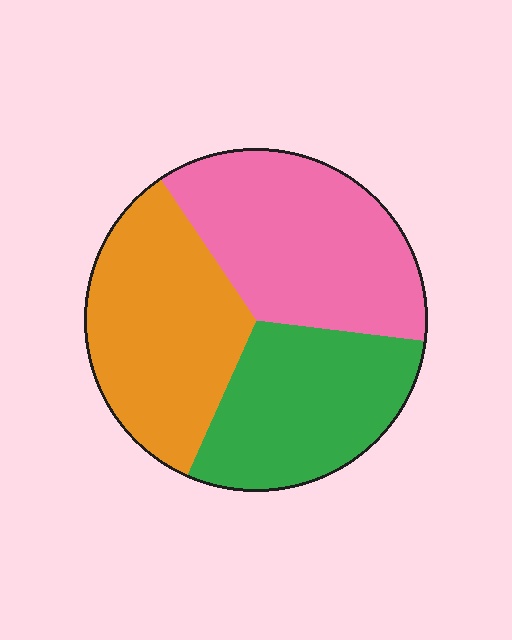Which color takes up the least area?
Green, at roughly 30%.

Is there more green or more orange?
Orange.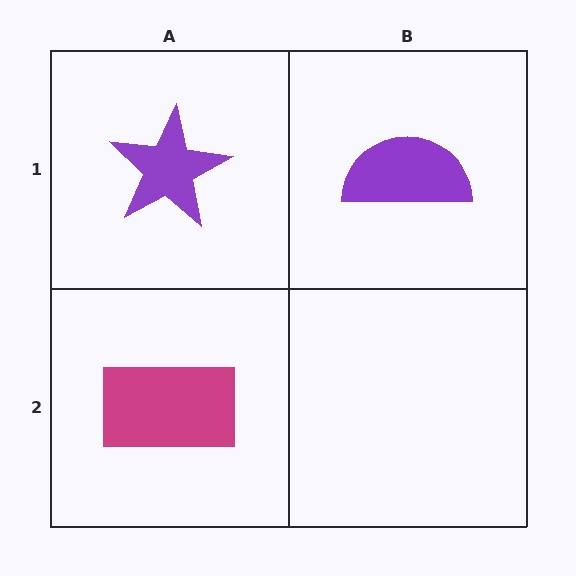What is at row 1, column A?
A purple star.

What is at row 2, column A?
A magenta rectangle.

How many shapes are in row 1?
2 shapes.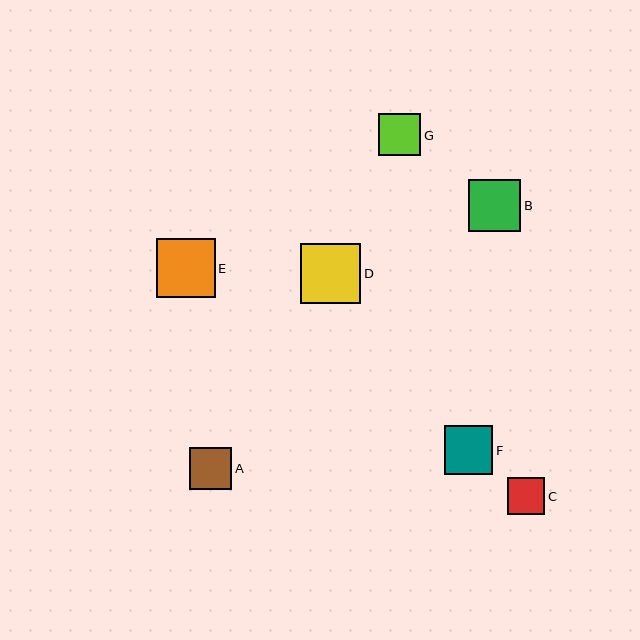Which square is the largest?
Square D is the largest with a size of approximately 60 pixels.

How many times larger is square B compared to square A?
Square B is approximately 1.2 times the size of square A.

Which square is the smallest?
Square C is the smallest with a size of approximately 37 pixels.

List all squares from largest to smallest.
From largest to smallest: D, E, B, F, A, G, C.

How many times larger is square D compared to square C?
Square D is approximately 1.6 times the size of square C.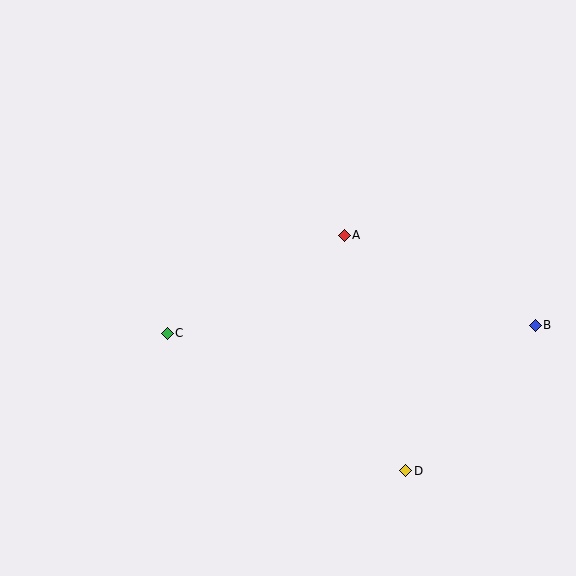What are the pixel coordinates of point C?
Point C is at (167, 333).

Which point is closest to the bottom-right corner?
Point D is closest to the bottom-right corner.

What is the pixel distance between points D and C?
The distance between D and C is 276 pixels.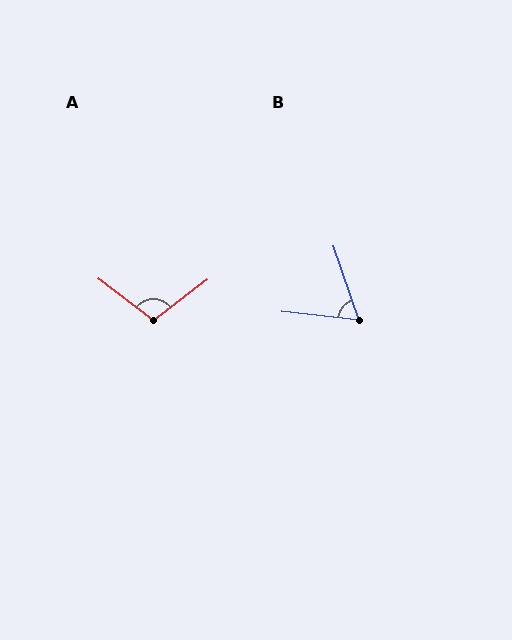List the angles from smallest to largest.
B (65°), A (105°).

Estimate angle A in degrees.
Approximately 105 degrees.